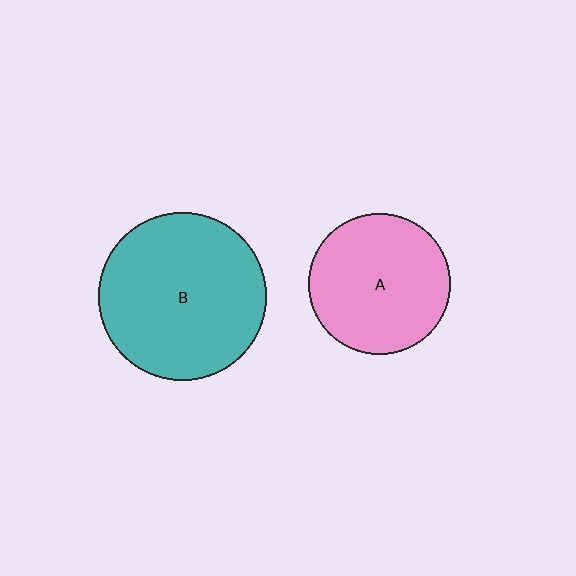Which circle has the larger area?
Circle B (teal).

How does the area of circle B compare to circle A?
Approximately 1.4 times.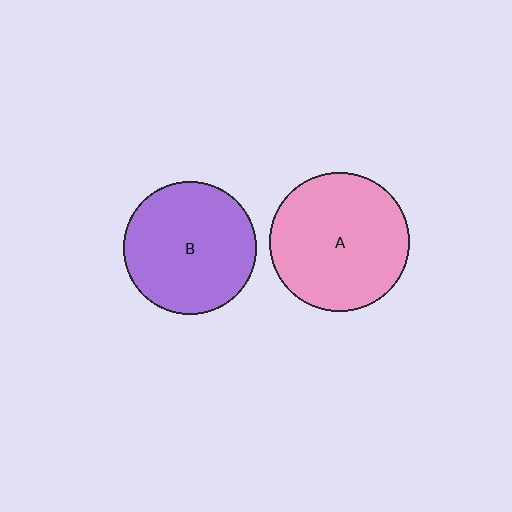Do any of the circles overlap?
No, none of the circles overlap.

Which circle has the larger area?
Circle A (pink).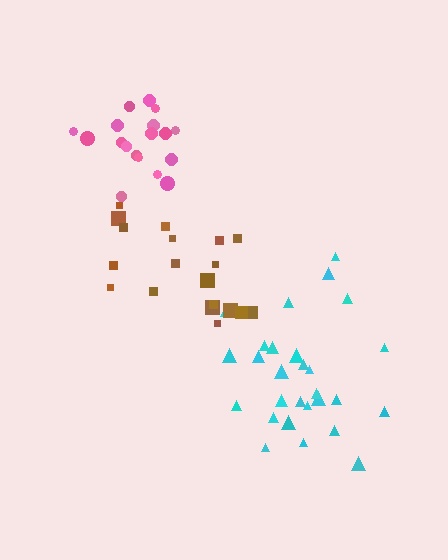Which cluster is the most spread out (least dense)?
Brown.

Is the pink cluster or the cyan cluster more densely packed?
Pink.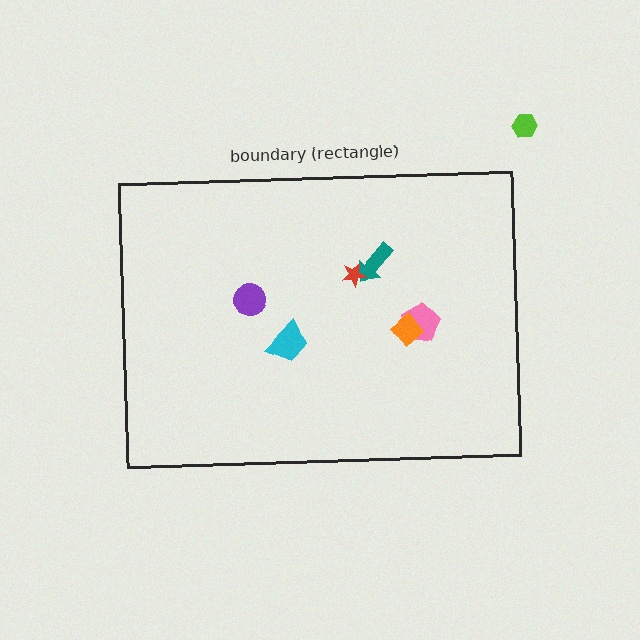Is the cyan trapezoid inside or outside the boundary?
Inside.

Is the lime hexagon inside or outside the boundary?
Outside.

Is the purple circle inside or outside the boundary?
Inside.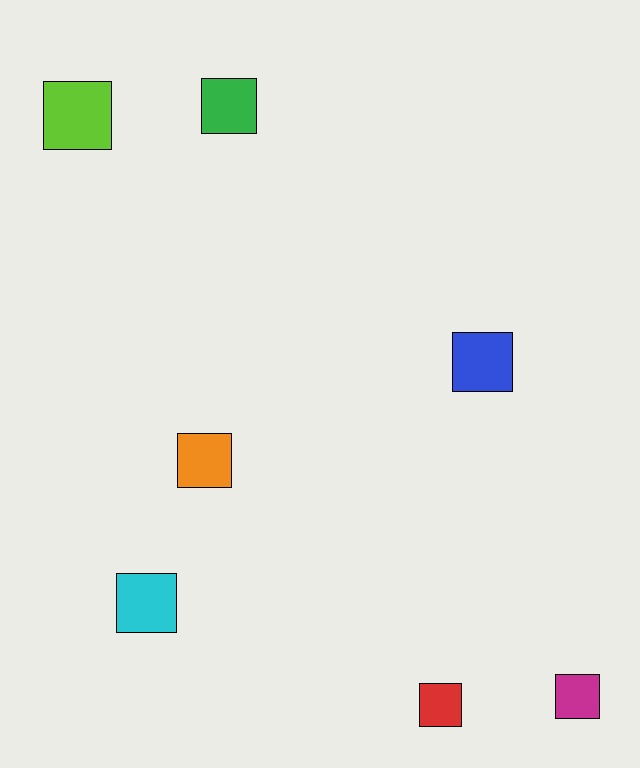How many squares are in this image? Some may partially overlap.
There are 7 squares.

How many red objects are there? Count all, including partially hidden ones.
There is 1 red object.